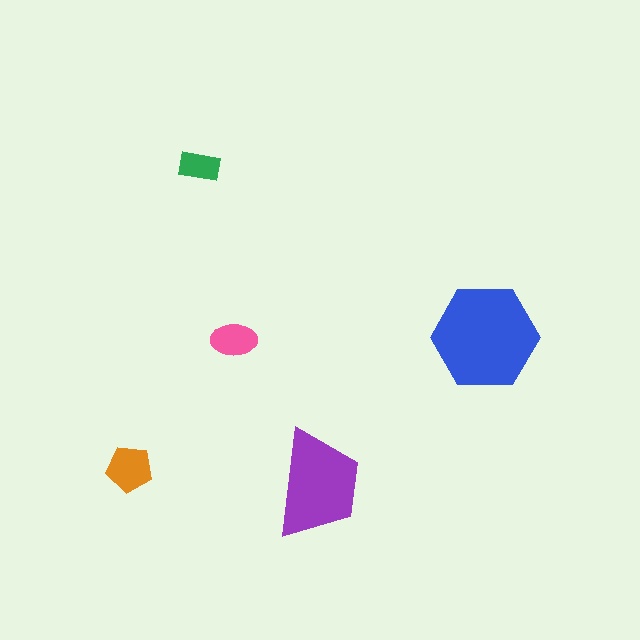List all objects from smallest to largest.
The green rectangle, the pink ellipse, the orange pentagon, the purple trapezoid, the blue hexagon.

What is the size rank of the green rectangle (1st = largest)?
5th.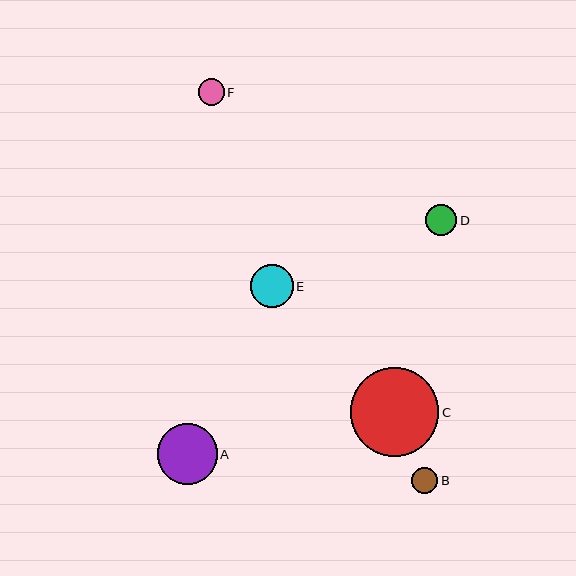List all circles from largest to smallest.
From largest to smallest: C, A, E, D, B, F.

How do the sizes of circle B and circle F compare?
Circle B and circle F are approximately the same size.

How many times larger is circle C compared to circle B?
Circle C is approximately 3.4 times the size of circle B.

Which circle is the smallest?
Circle F is the smallest with a size of approximately 26 pixels.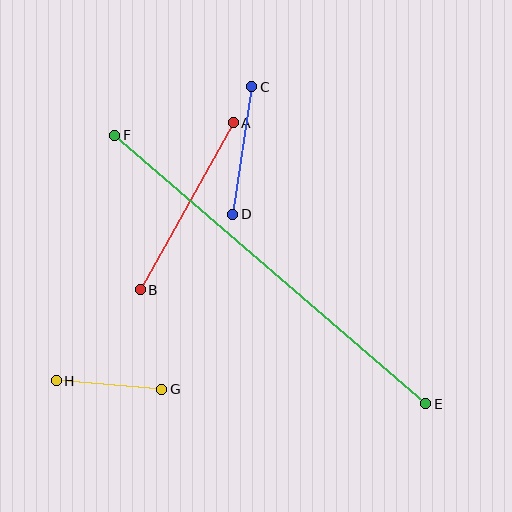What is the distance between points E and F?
The distance is approximately 411 pixels.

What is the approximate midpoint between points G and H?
The midpoint is at approximately (109, 385) pixels.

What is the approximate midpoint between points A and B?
The midpoint is at approximately (187, 206) pixels.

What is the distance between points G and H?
The distance is approximately 106 pixels.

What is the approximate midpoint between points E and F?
The midpoint is at approximately (270, 270) pixels.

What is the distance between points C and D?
The distance is approximately 129 pixels.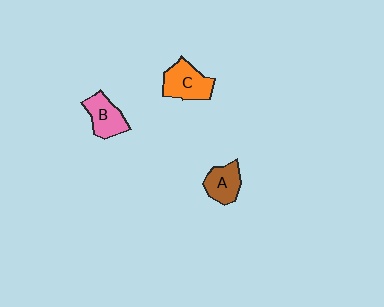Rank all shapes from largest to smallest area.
From largest to smallest: C (orange), B (pink), A (brown).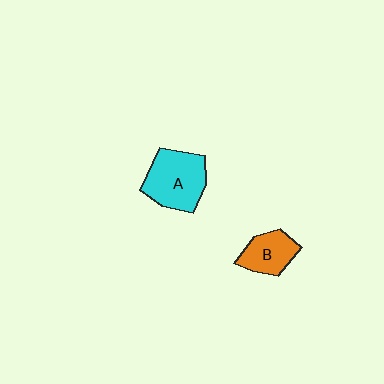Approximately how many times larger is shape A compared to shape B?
Approximately 1.6 times.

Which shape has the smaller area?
Shape B (orange).